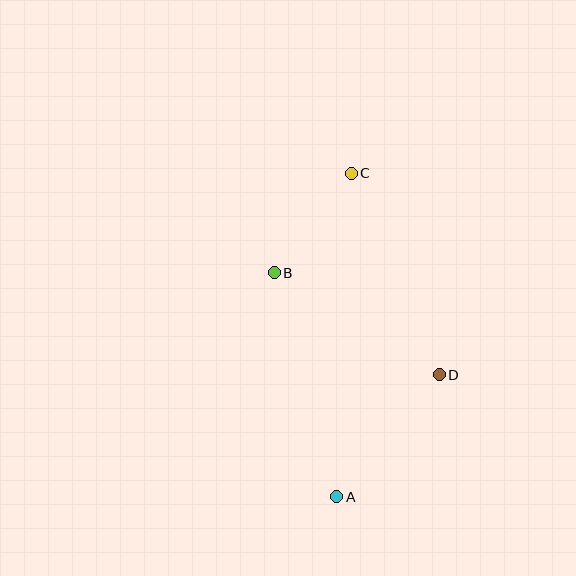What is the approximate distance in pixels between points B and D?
The distance between B and D is approximately 194 pixels.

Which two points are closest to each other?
Points B and C are closest to each other.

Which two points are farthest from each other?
Points A and C are farthest from each other.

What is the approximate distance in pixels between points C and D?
The distance between C and D is approximately 220 pixels.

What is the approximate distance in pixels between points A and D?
The distance between A and D is approximately 159 pixels.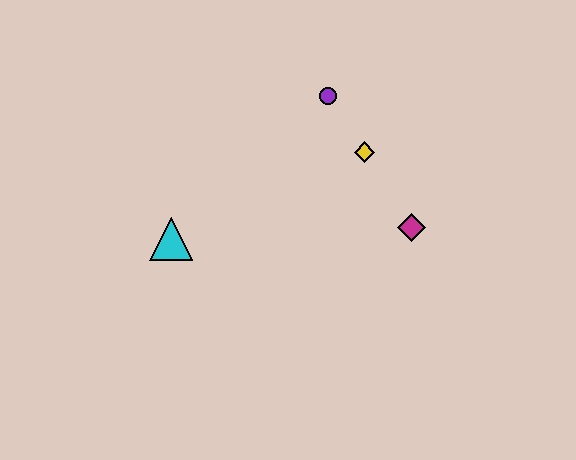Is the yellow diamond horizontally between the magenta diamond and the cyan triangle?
Yes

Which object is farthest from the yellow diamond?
The cyan triangle is farthest from the yellow diamond.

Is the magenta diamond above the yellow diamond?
No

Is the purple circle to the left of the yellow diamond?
Yes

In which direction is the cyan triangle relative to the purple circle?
The cyan triangle is to the left of the purple circle.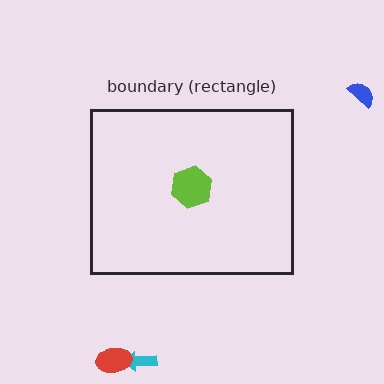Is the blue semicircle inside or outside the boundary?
Outside.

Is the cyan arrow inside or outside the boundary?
Outside.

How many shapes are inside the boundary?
1 inside, 3 outside.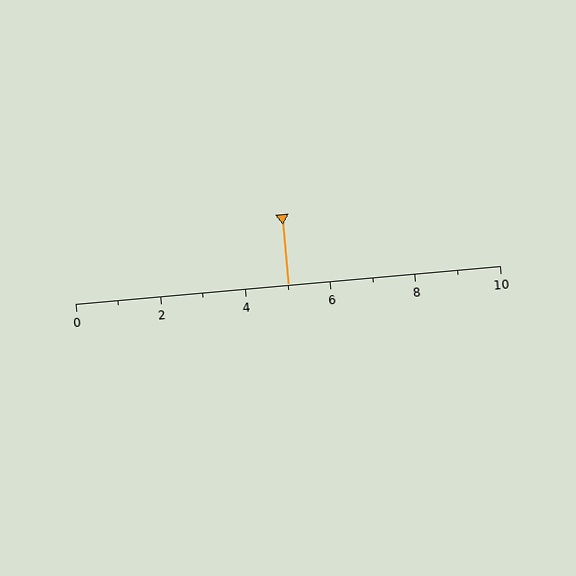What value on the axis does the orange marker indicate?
The marker indicates approximately 5.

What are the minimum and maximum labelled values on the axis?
The axis runs from 0 to 10.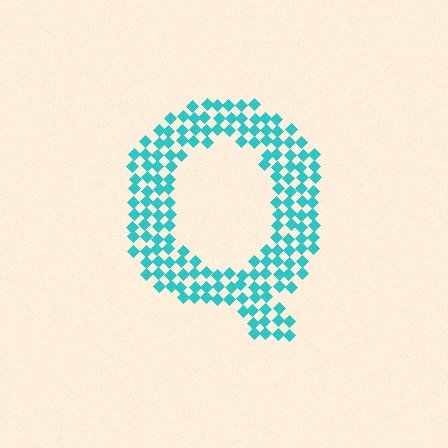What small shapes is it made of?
It is made of small diamonds.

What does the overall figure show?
The overall figure shows the letter Q.